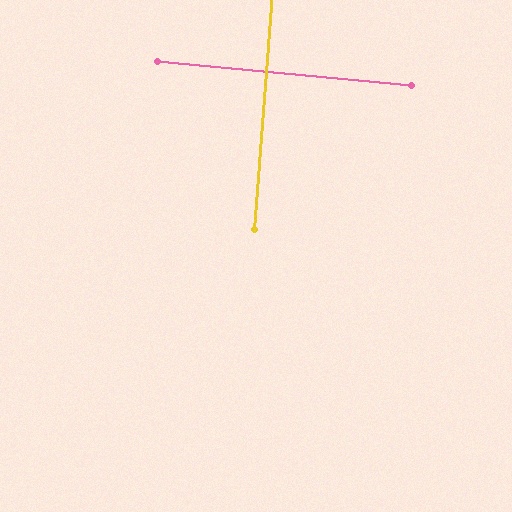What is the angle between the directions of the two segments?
Approximately 89 degrees.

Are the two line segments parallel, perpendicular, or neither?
Perpendicular — they meet at approximately 89°.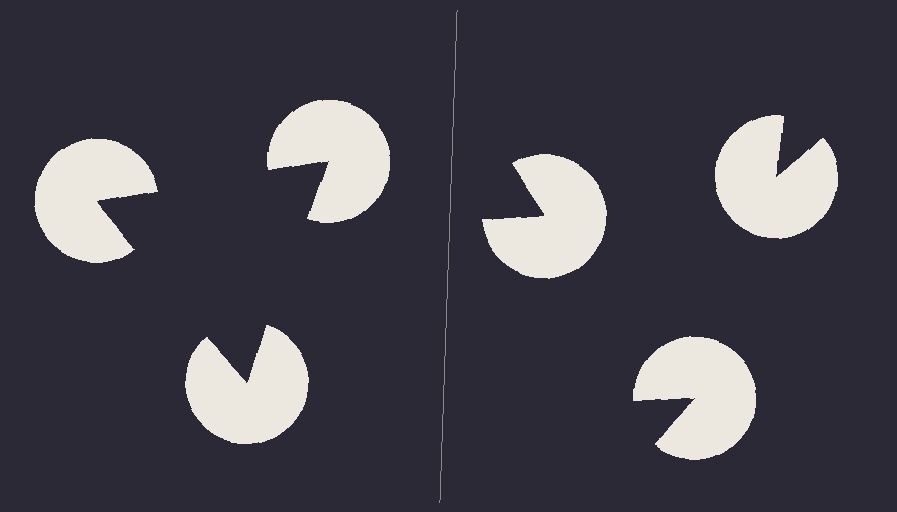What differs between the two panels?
The pac-man discs are positioned identically on both sides; only the wedge orientations differ. On the left they align to a triangle; on the right they are misaligned.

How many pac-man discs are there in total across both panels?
6 — 3 on each side.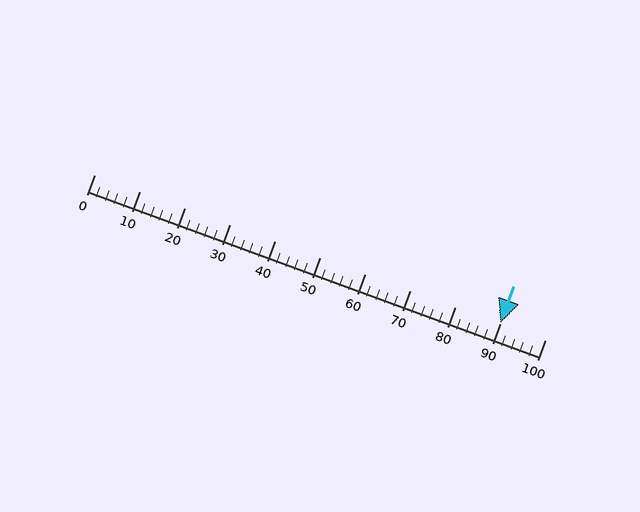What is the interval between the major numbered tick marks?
The major tick marks are spaced 10 units apart.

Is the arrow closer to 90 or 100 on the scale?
The arrow is closer to 90.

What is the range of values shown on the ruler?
The ruler shows values from 0 to 100.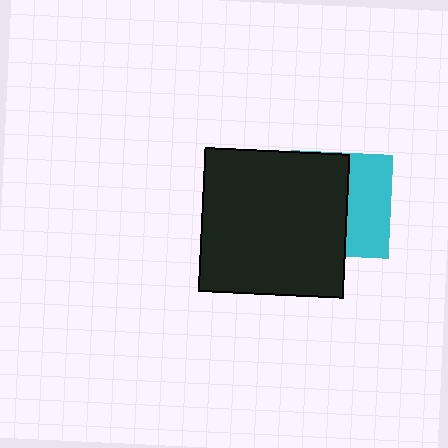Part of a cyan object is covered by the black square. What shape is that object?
It is a square.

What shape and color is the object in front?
The object in front is a black square.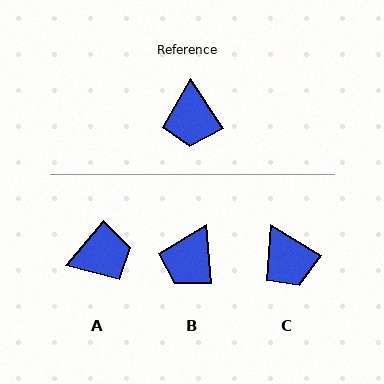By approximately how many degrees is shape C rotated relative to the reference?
Approximately 26 degrees counter-clockwise.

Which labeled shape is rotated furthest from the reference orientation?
A, about 106 degrees away.